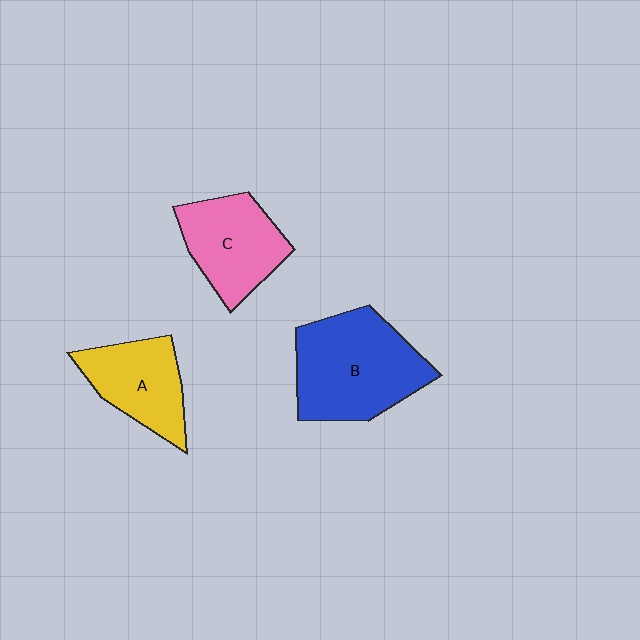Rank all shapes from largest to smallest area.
From largest to smallest: B (blue), C (pink), A (yellow).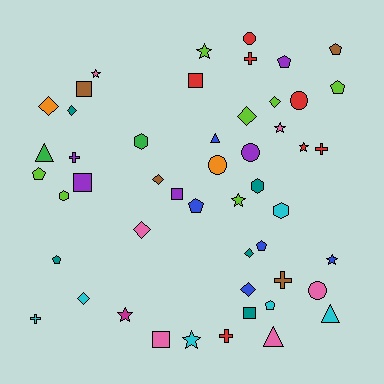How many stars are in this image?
There are 8 stars.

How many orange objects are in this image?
There are 2 orange objects.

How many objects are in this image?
There are 50 objects.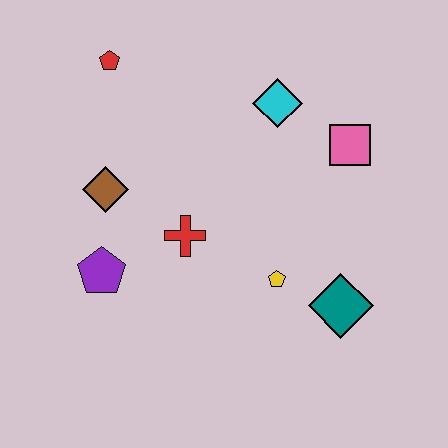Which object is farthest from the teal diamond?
The red pentagon is farthest from the teal diamond.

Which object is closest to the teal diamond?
The yellow pentagon is closest to the teal diamond.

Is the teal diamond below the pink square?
Yes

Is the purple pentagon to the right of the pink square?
No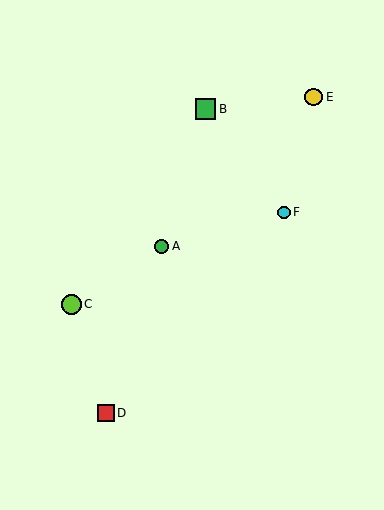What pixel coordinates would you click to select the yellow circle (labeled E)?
Click at (314, 97) to select the yellow circle E.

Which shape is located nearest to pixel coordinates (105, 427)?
The red square (labeled D) at (106, 413) is nearest to that location.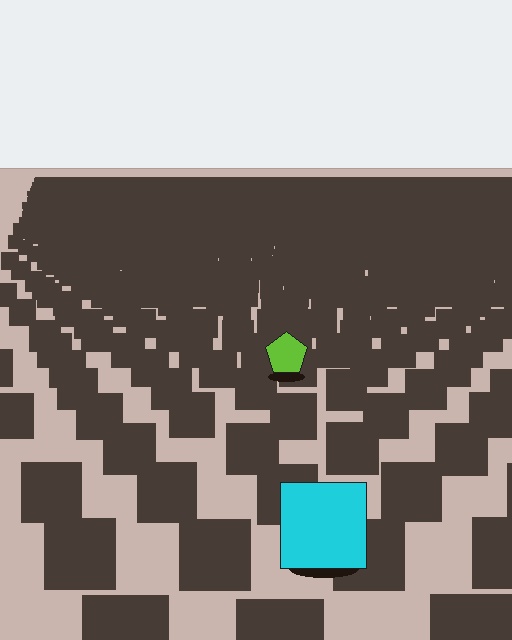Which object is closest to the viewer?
The cyan square is closest. The texture marks near it are larger and more spread out.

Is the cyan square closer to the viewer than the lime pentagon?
Yes. The cyan square is closer — you can tell from the texture gradient: the ground texture is coarser near it.